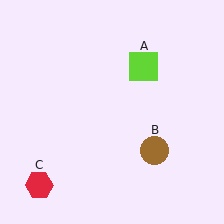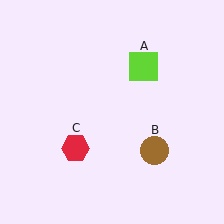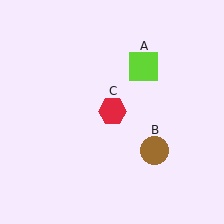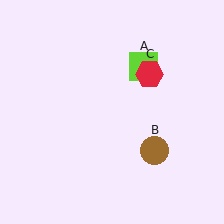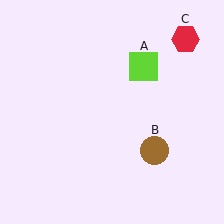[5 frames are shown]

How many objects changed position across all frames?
1 object changed position: red hexagon (object C).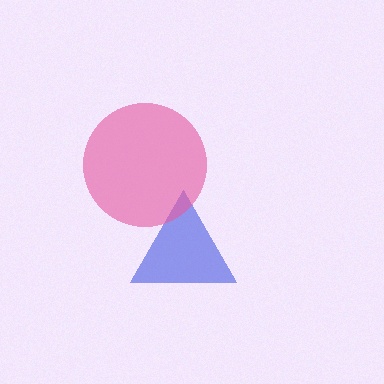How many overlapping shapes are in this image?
There are 2 overlapping shapes in the image.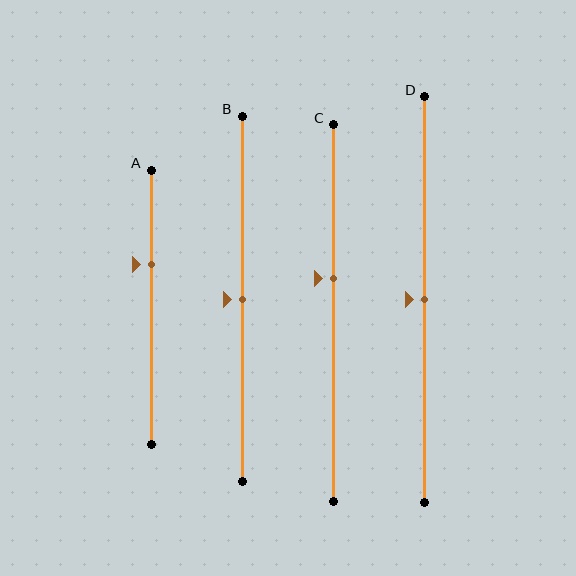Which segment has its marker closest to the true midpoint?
Segment B has its marker closest to the true midpoint.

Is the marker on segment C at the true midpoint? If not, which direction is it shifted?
No, the marker on segment C is shifted upward by about 9% of the segment length.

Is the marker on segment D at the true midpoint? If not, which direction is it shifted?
Yes, the marker on segment D is at the true midpoint.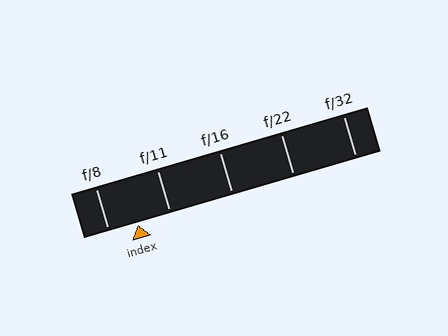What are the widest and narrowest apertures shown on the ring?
The widest aperture shown is f/8 and the narrowest is f/32.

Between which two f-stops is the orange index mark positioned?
The index mark is between f/8 and f/11.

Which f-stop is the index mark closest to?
The index mark is closest to f/8.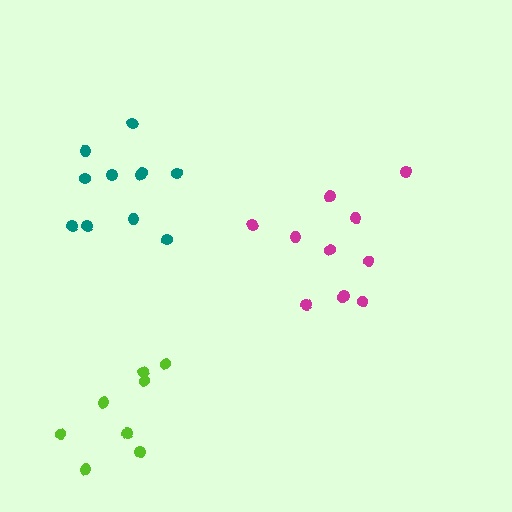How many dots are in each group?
Group 1: 8 dots, Group 2: 11 dots, Group 3: 11 dots (30 total).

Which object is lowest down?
The lime cluster is bottommost.